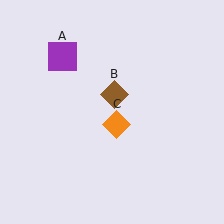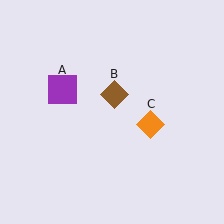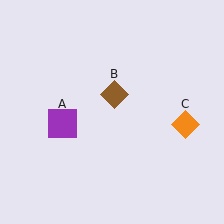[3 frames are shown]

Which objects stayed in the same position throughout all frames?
Brown diamond (object B) remained stationary.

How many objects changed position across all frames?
2 objects changed position: purple square (object A), orange diamond (object C).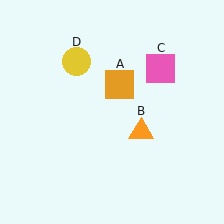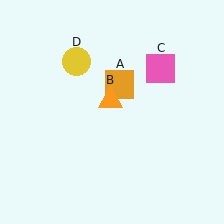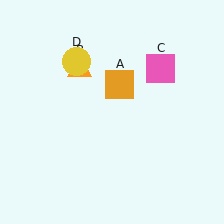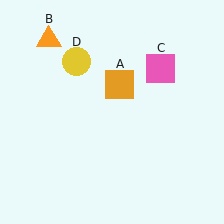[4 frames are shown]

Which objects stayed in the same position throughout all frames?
Orange square (object A) and pink square (object C) and yellow circle (object D) remained stationary.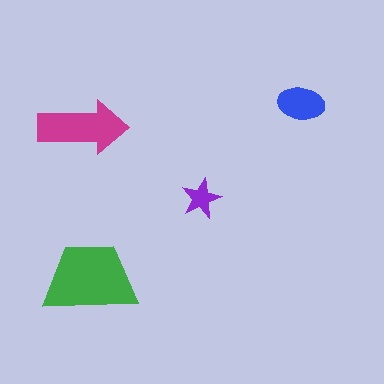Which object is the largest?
The green trapezoid.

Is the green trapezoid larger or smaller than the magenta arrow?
Larger.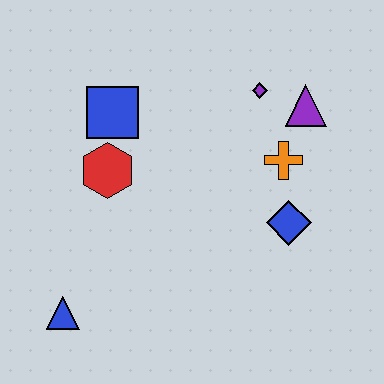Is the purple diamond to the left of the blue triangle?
No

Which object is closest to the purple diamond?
The purple triangle is closest to the purple diamond.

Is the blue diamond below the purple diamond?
Yes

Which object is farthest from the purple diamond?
The blue triangle is farthest from the purple diamond.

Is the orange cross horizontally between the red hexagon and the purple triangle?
Yes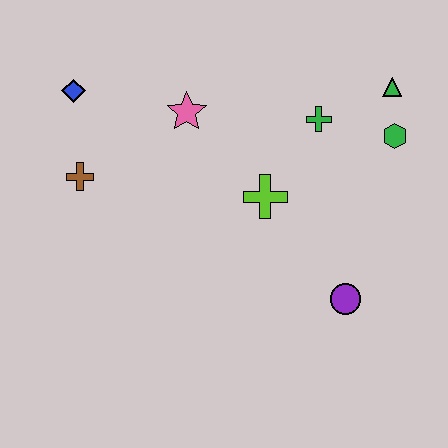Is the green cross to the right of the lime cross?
Yes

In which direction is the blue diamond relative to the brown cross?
The blue diamond is above the brown cross.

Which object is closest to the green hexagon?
The green triangle is closest to the green hexagon.